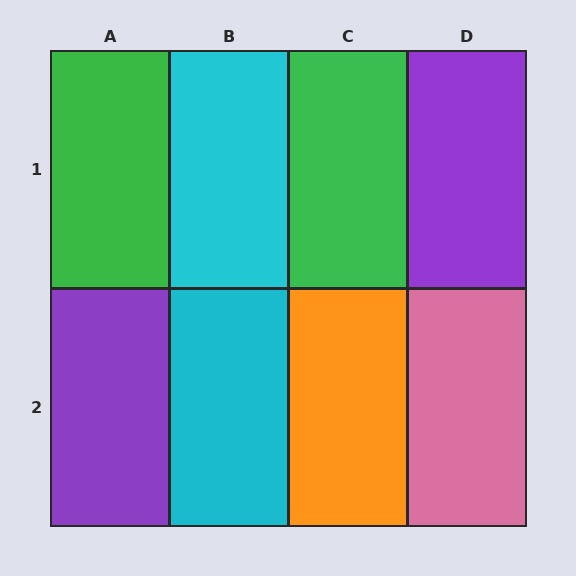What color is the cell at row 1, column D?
Purple.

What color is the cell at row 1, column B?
Cyan.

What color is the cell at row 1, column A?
Green.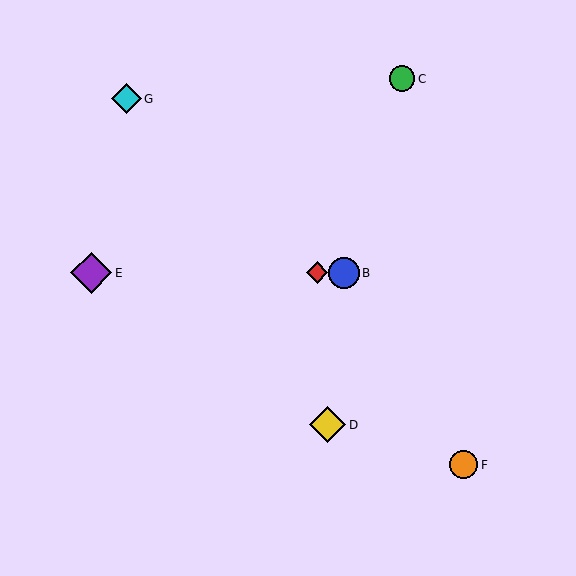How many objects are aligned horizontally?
3 objects (A, B, E) are aligned horizontally.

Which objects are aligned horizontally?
Objects A, B, E are aligned horizontally.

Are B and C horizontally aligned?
No, B is at y≈273 and C is at y≈79.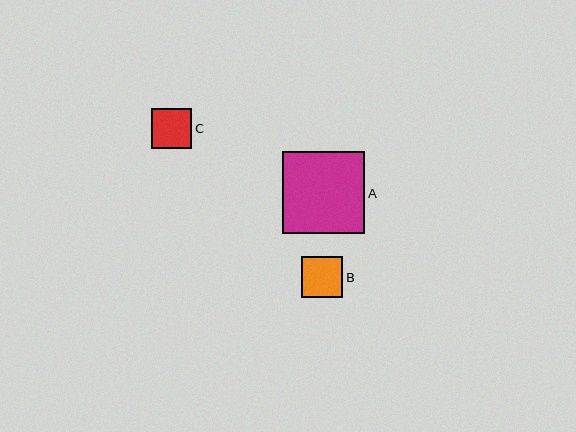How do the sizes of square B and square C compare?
Square B and square C are approximately the same size.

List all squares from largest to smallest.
From largest to smallest: A, B, C.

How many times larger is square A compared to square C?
Square A is approximately 2.1 times the size of square C.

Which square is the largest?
Square A is the largest with a size of approximately 82 pixels.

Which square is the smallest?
Square C is the smallest with a size of approximately 40 pixels.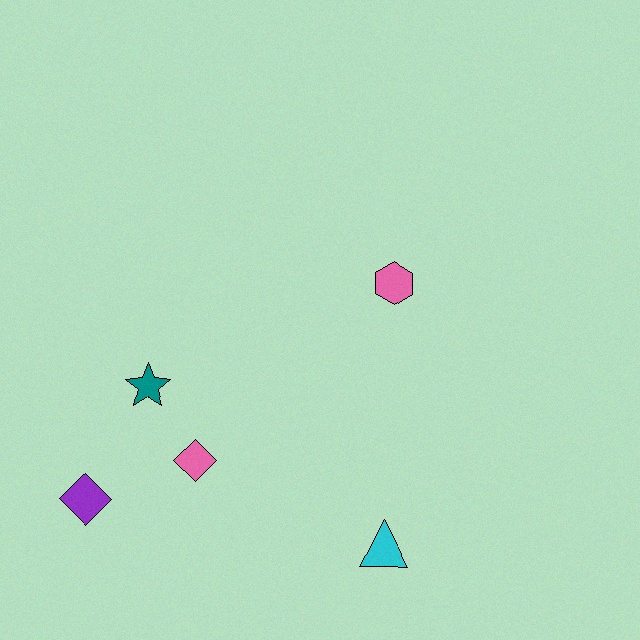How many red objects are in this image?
There are no red objects.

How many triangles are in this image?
There is 1 triangle.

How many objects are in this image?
There are 5 objects.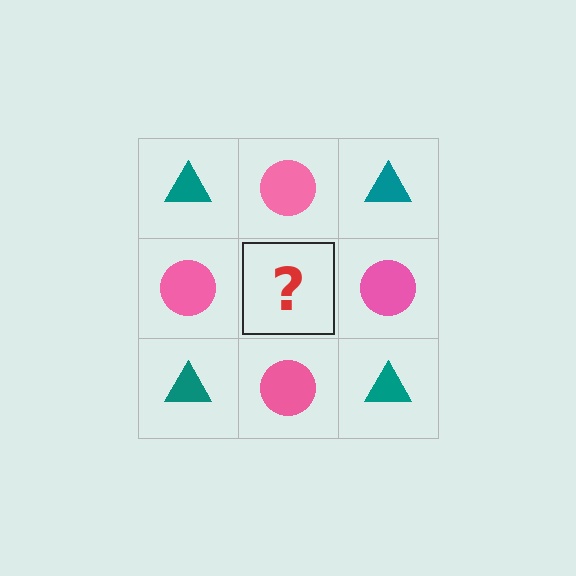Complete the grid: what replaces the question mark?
The question mark should be replaced with a teal triangle.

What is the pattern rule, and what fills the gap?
The rule is that it alternates teal triangle and pink circle in a checkerboard pattern. The gap should be filled with a teal triangle.